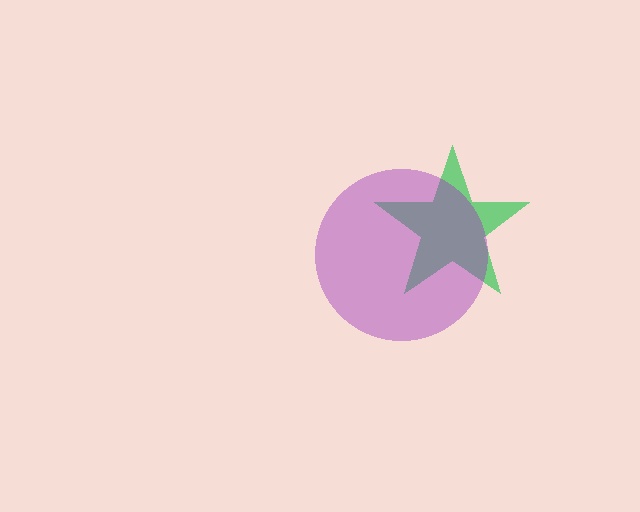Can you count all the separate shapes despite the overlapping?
Yes, there are 2 separate shapes.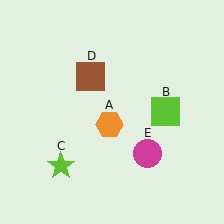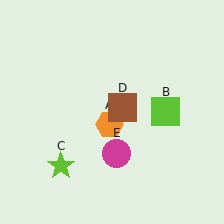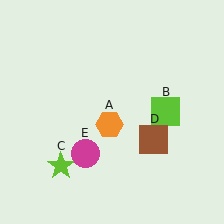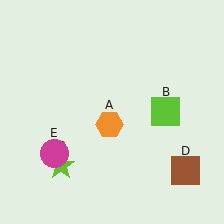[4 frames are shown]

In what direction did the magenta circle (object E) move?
The magenta circle (object E) moved left.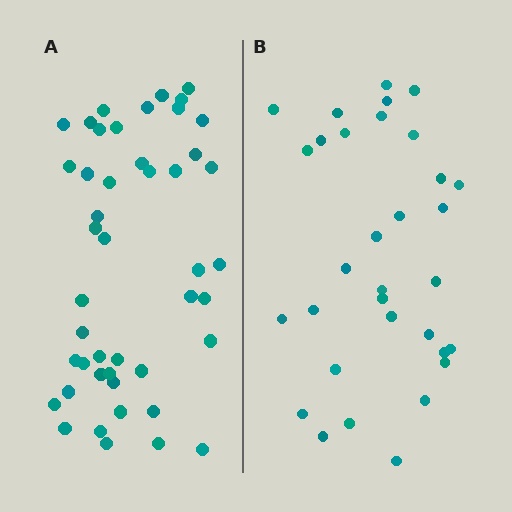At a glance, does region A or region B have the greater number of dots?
Region A (the left region) has more dots.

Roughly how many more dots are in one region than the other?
Region A has approximately 15 more dots than region B.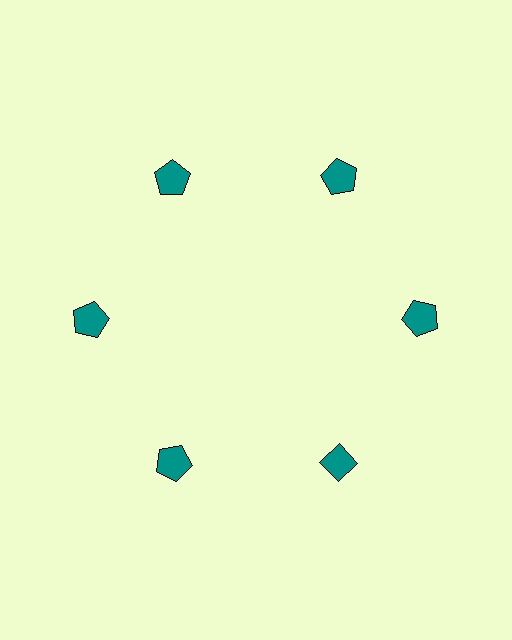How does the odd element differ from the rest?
It has a different shape: diamond instead of pentagon.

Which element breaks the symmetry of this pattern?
The teal diamond at roughly the 5 o'clock position breaks the symmetry. All other shapes are teal pentagons.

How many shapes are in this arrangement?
There are 6 shapes arranged in a ring pattern.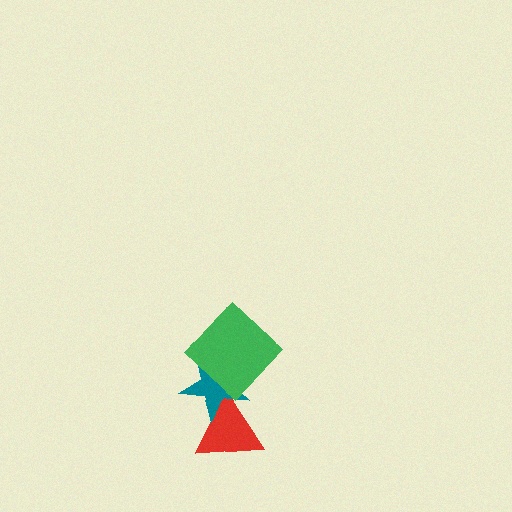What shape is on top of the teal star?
The green diamond is on top of the teal star.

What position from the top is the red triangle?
The red triangle is 3rd from the top.